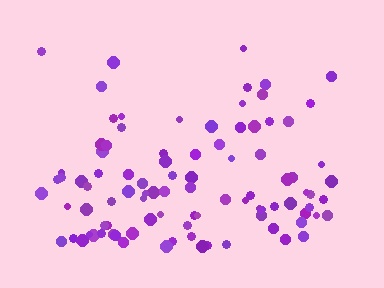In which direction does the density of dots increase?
From top to bottom, with the bottom side densest.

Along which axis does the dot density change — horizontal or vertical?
Vertical.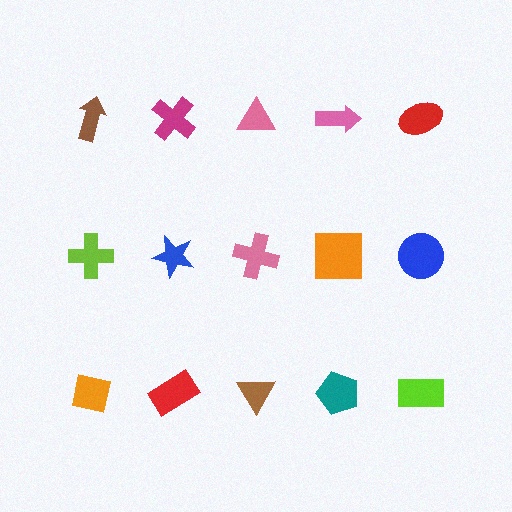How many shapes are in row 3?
5 shapes.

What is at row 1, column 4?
A pink arrow.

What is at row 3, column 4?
A teal pentagon.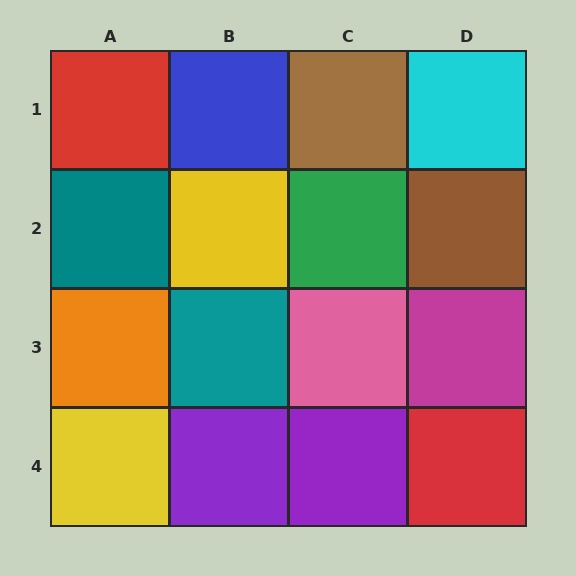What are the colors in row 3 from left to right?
Orange, teal, pink, magenta.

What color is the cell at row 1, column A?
Red.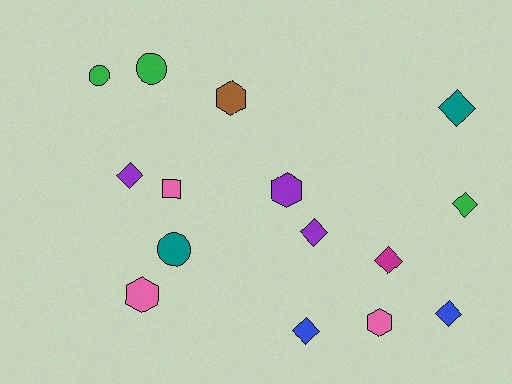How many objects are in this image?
There are 15 objects.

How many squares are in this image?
There is 1 square.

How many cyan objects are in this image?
There are no cyan objects.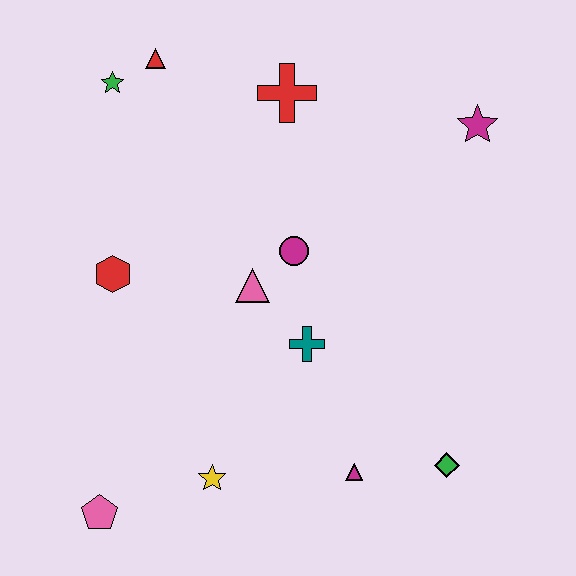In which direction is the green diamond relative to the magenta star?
The green diamond is below the magenta star.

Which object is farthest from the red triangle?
The green diamond is farthest from the red triangle.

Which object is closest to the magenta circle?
The pink triangle is closest to the magenta circle.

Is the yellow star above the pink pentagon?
Yes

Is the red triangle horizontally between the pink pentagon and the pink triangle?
Yes